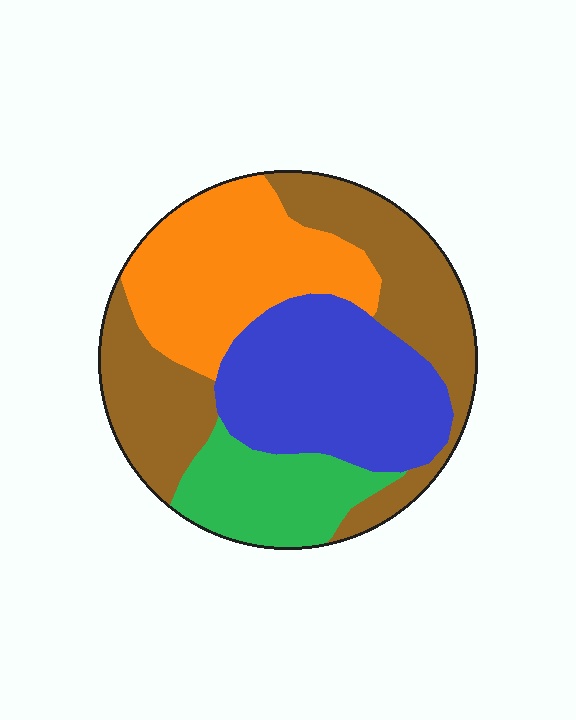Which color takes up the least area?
Green, at roughly 15%.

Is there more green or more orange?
Orange.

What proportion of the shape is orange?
Orange covers 25% of the shape.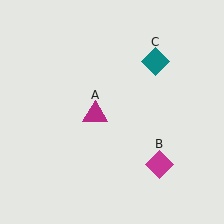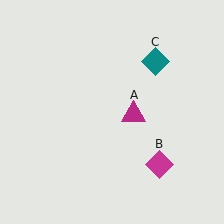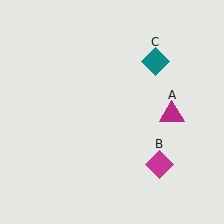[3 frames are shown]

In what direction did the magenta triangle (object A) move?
The magenta triangle (object A) moved right.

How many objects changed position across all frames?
1 object changed position: magenta triangle (object A).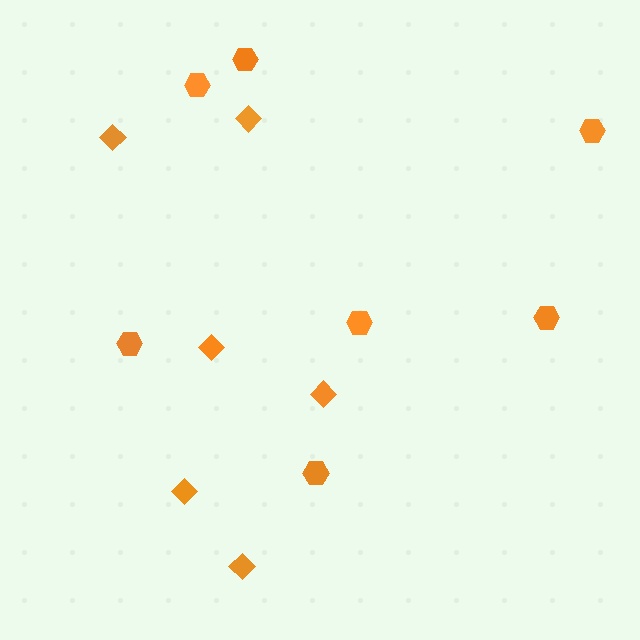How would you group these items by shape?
There are 2 groups: one group of diamonds (6) and one group of hexagons (7).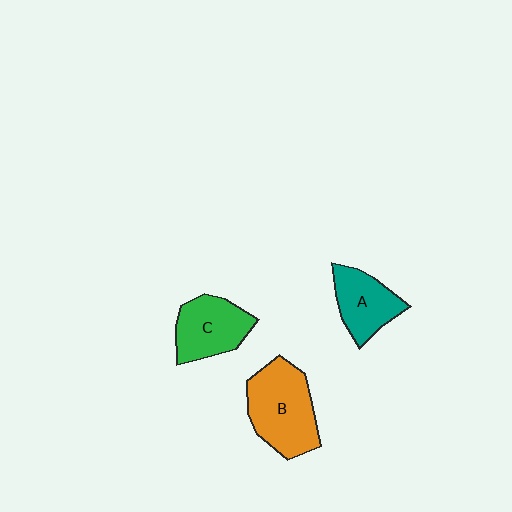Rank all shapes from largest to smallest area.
From largest to smallest: B (orange), C (green), A (teal).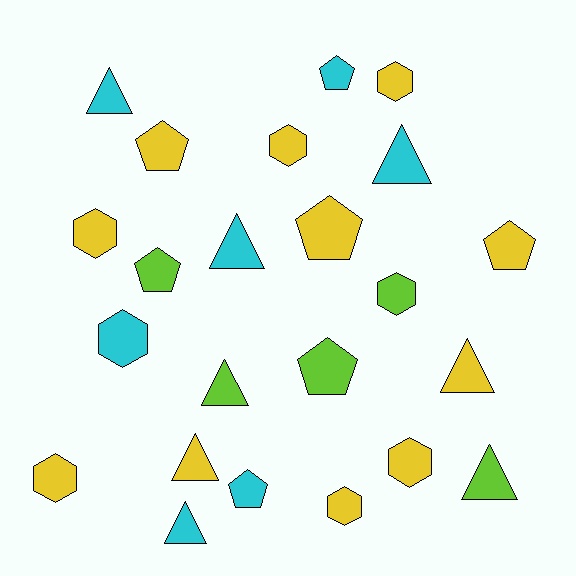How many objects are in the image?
There are 23 objects.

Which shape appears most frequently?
Triangle, with 8 objects.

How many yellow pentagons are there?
There are 3 yellow pentagons.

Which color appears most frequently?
Yellow, with 11 objects.